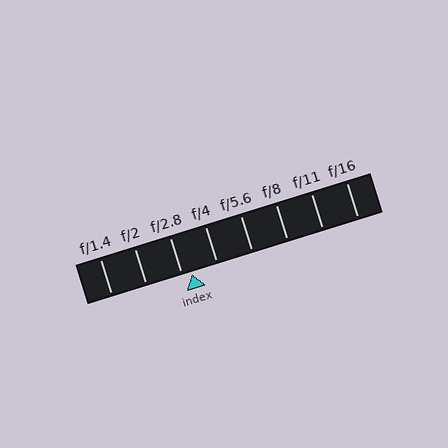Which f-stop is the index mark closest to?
The index mark is closest to f/2.8.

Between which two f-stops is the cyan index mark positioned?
The index mark is between f/2.8 and f/4.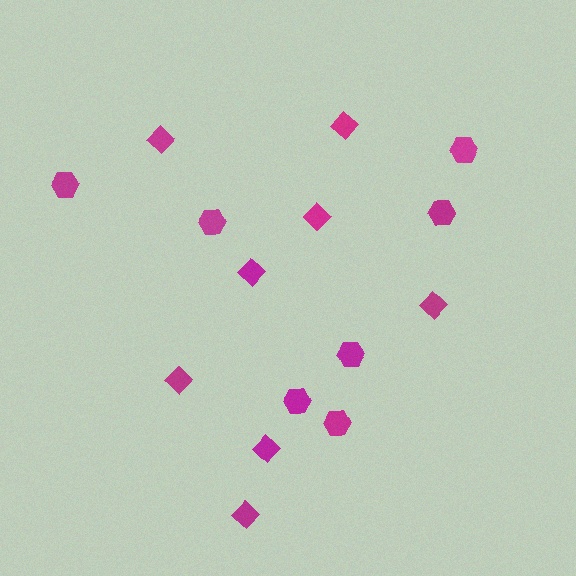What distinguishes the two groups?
There are 2 groups: one group of hexagons (7) and one group of diamonds (8).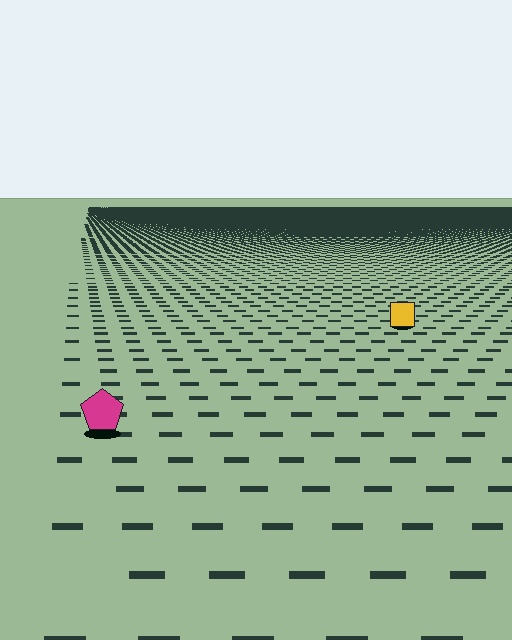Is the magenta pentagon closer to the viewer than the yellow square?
Yes. The magenta pentagon is closer — you can tell from the texture gradient: the ground texture is coarser near it.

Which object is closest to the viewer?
The magenta pentagon is closest. The texture marks near it are larger and more spread out.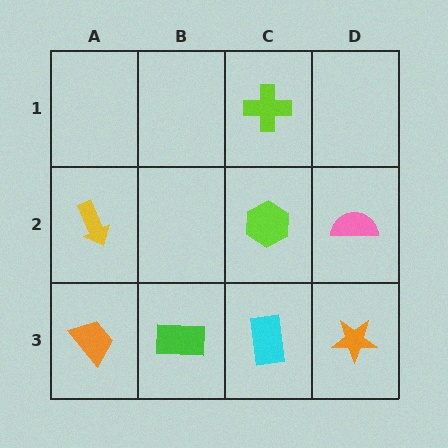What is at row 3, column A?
An orange trapezoid.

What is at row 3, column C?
A cyan rectangle.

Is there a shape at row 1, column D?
No, that cell is empty.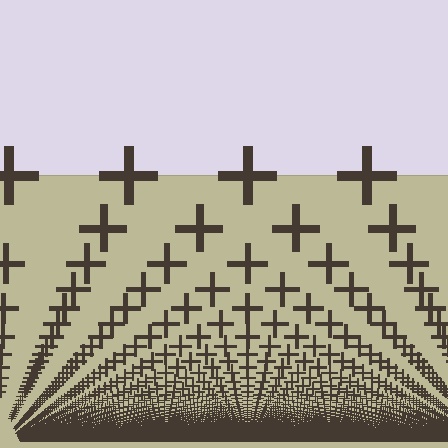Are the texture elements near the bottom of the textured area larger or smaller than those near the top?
Smaller. The gradient is inverted — elements near the bottom are smaller and denser.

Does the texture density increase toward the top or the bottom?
Density increases toward the bottom.